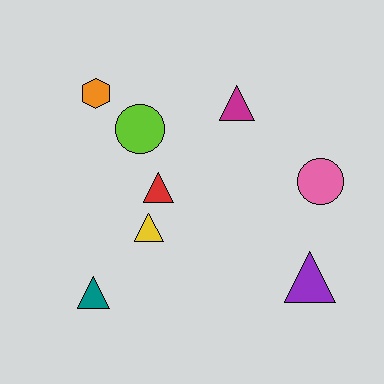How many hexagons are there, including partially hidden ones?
There is 1 hexagon.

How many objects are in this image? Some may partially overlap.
There are 8 objects.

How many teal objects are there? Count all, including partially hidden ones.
There is 1 teal object.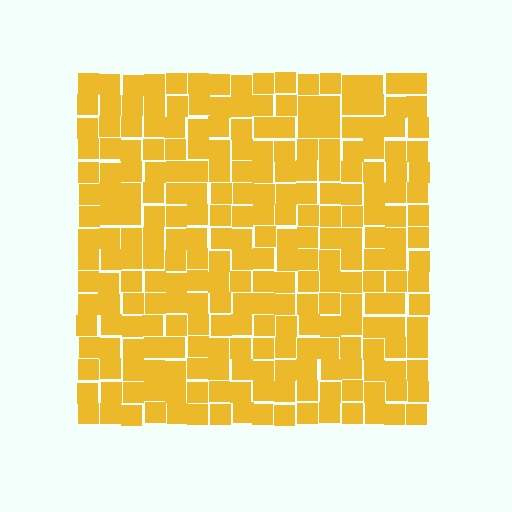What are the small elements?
The small elements are squares.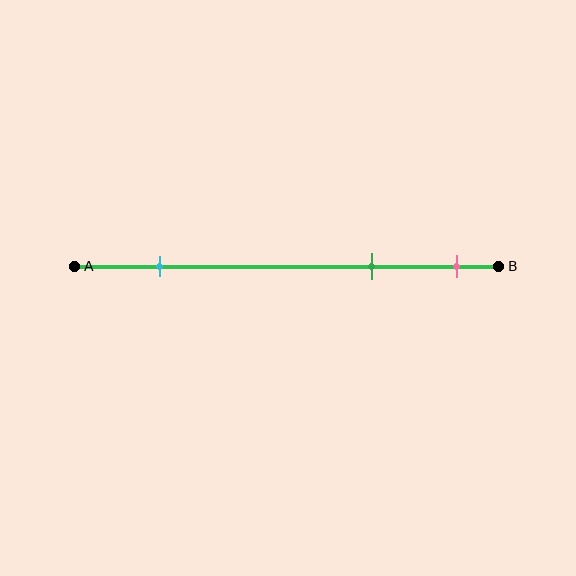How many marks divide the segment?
There are 3 marks dividing the segment.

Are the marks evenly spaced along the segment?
No, the marks are not evenly spaced.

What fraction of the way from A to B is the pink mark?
The pink mark is approximately 90% (0.9) of the way from A to B.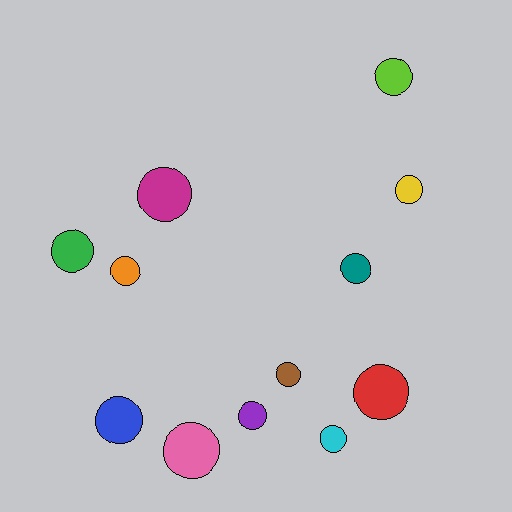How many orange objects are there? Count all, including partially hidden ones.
There is 1 orange object.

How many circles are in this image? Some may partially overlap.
There are 12 circles.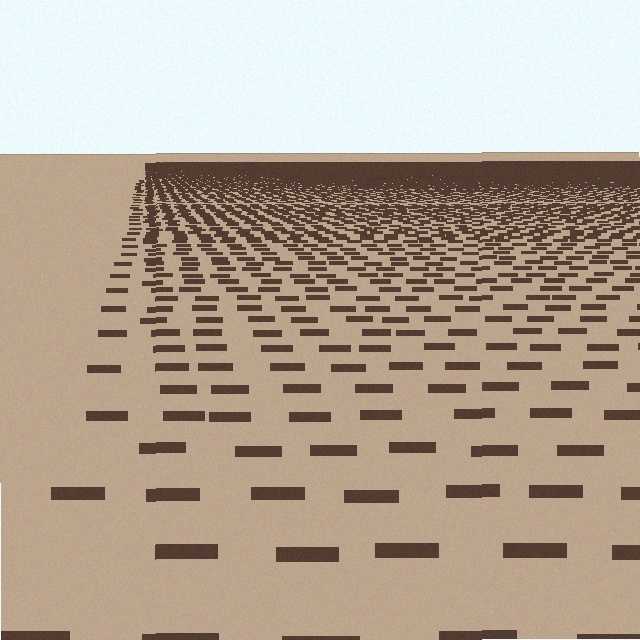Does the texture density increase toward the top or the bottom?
Density increases toward the top.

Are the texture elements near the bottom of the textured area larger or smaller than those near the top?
Larger. Near the bottom, elements are closer to the viewer and appear at a bigger on-screen size.